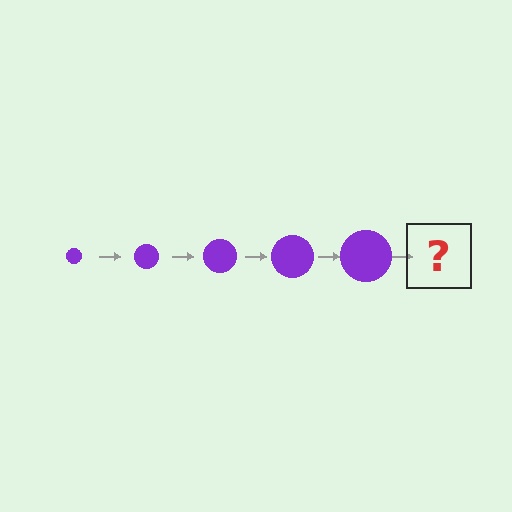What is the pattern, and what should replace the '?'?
The pattern is that the circle gets progressively larger each step. The '?' should be a purple circle, larger than the previous one.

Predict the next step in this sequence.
The next step is a purple circle, larger than the previous one.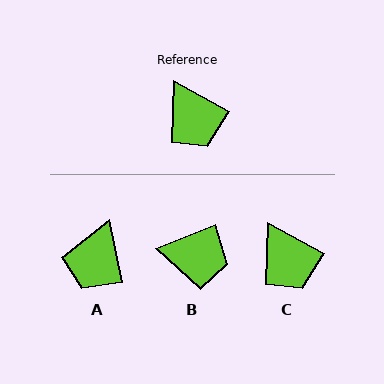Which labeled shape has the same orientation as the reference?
C.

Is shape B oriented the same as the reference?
No, it is off by about 49 degrees.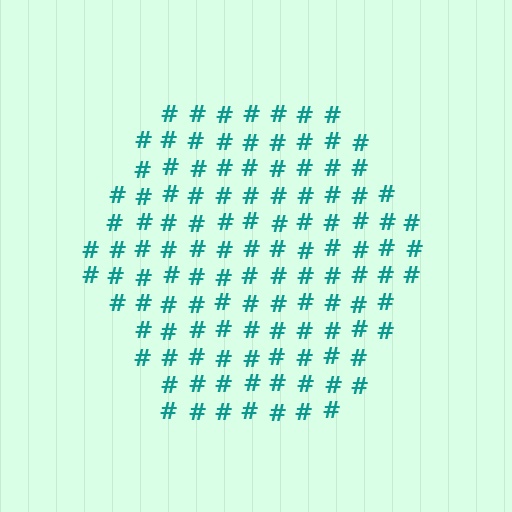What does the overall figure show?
The overall figure shows a hexagon.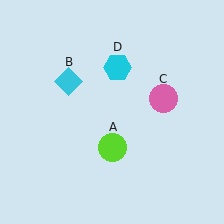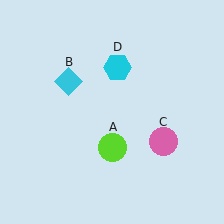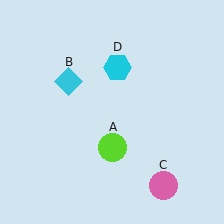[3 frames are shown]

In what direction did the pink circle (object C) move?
The pink circle (object C) moved down.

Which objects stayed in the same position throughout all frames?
Lime circle (object A) and cyan diamond (object B) and cyan hexagon (object D) remained stationary.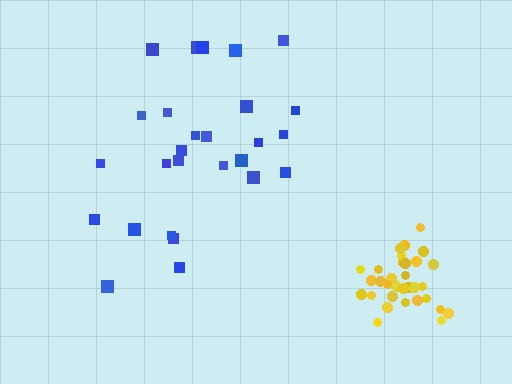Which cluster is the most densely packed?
Yellow.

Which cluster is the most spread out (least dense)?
Blue.